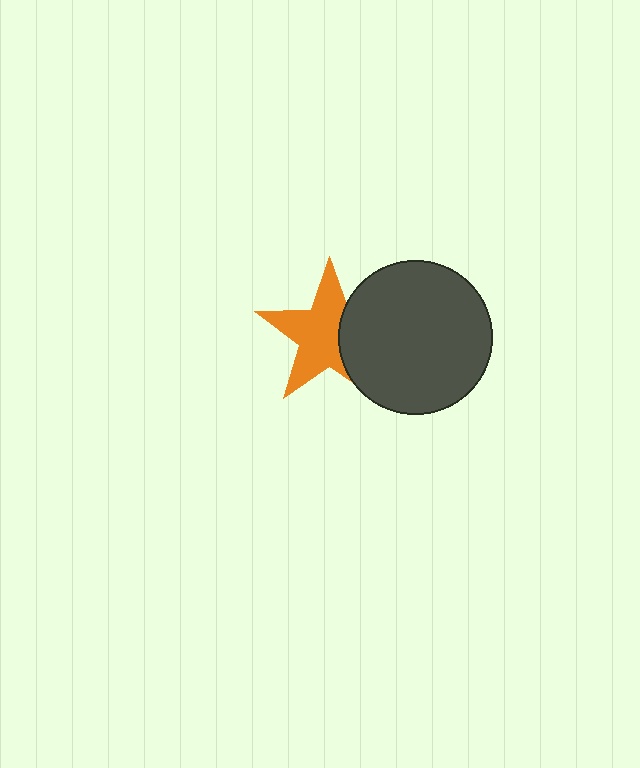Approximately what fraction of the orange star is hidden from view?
Roughly 34% of the orange star is hidden behind the dark gray circle.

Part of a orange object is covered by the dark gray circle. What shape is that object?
It is a star.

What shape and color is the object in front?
The object in front is a dark gray circle.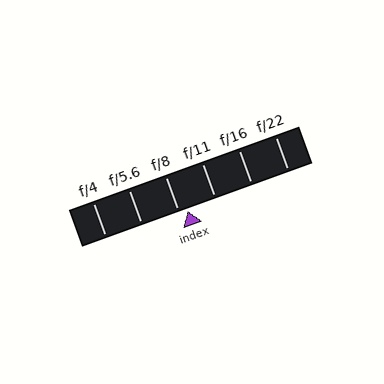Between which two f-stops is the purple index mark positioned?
The index mark is between f/8 and f/11.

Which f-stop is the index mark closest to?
The index mark is closest to f/8.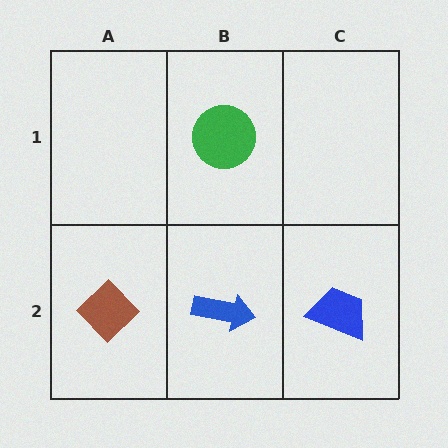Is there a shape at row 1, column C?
No, that cell is empty.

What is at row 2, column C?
A blue trapezoid.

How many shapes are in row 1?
1 shape.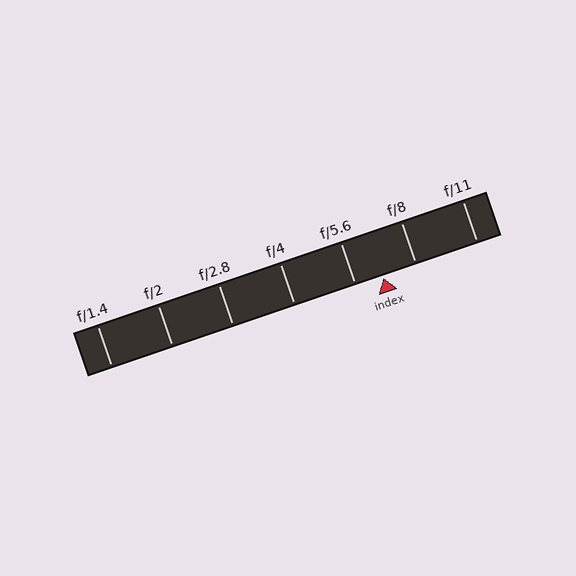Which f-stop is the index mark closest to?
The index mark is closest to f/5.6.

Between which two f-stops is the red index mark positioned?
The index mark is between f/5.6 and f/8.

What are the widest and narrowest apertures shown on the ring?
The widest aperture shown is f/1.4 and the narrowest is f/11.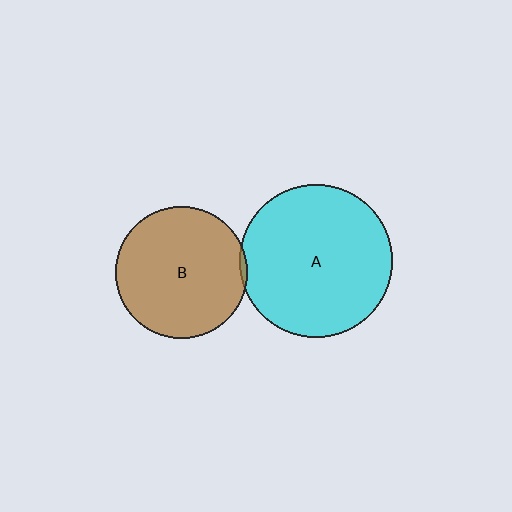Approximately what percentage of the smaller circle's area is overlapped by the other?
Approximately 5%.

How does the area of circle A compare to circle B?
Approximately 1.3 times.